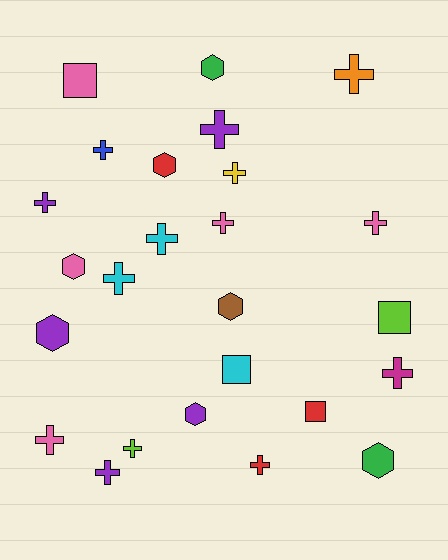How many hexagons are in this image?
There are 7 hexagons.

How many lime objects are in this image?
There are 2 lime objects.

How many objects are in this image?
There are 25 objects.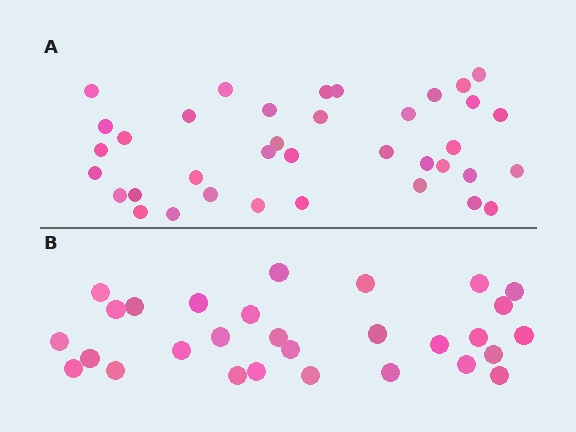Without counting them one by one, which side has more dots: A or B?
Region A (the top region) has more dots.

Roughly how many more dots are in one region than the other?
Region A has roughly 8 or so more dots than region B.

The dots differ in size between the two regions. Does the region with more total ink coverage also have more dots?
No. Region B has more total ink coverage because its dots are larger, but region A actually contains more individual dots. Total area can be misleading — the number of items is what matters here.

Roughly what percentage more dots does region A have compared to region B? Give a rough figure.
About 30% more.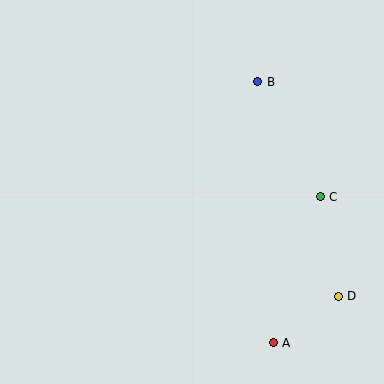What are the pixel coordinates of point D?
Point D is at (338, 296).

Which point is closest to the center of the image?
Point C at (320, 197) is closest to the center.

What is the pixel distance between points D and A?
The distance between D and A is 80 pixels.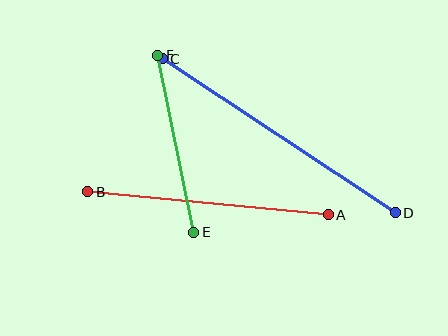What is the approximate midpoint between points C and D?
The midpoint is at approximately (279, 136) pixels.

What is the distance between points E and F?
The distance is approximately 181 pixels.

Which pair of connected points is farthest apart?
Points C and D are farthest apart.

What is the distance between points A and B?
The distance is approximately 242 pixels.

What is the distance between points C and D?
The distance is approximately 279 pixels.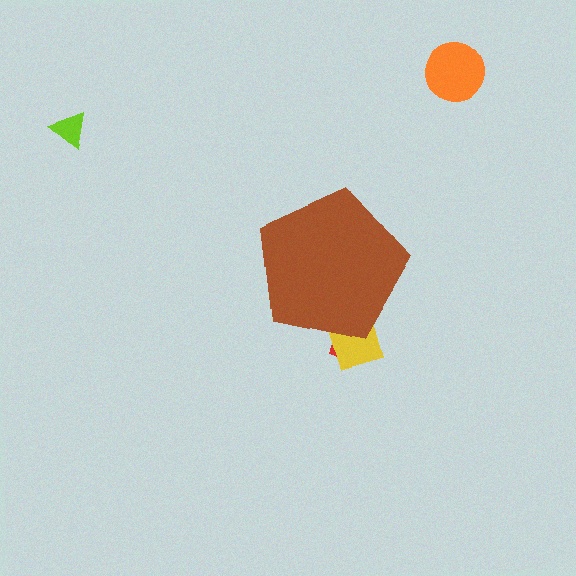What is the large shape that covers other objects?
A brown pentagon.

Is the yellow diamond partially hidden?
Yes, the yellow diamond is partially hidden behind the brown pentagon.